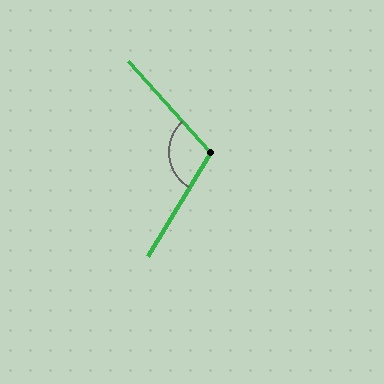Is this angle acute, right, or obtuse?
It is obtuse.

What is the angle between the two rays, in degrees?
Approximately 107 degrees.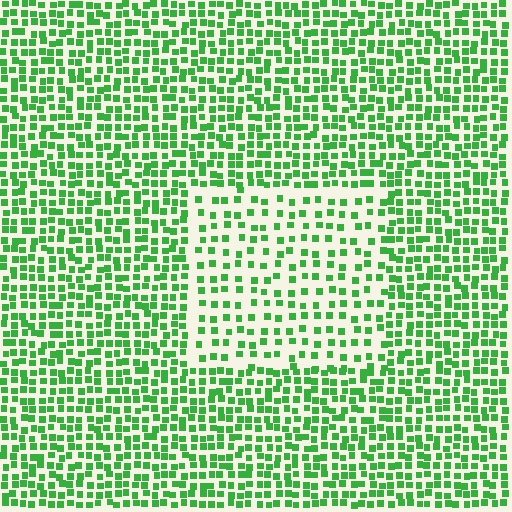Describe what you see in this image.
The image contains small green elements arranged at two different densities. A rectangle-shaped region is visible where the elements are less densely packed than the surrounding area.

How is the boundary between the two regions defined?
The boundary is defined by a change in element density (approximately 1.9x ratio). All elements are the same color, size, and shape.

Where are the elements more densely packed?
The elements are more densely packed outside the rectangle boundary.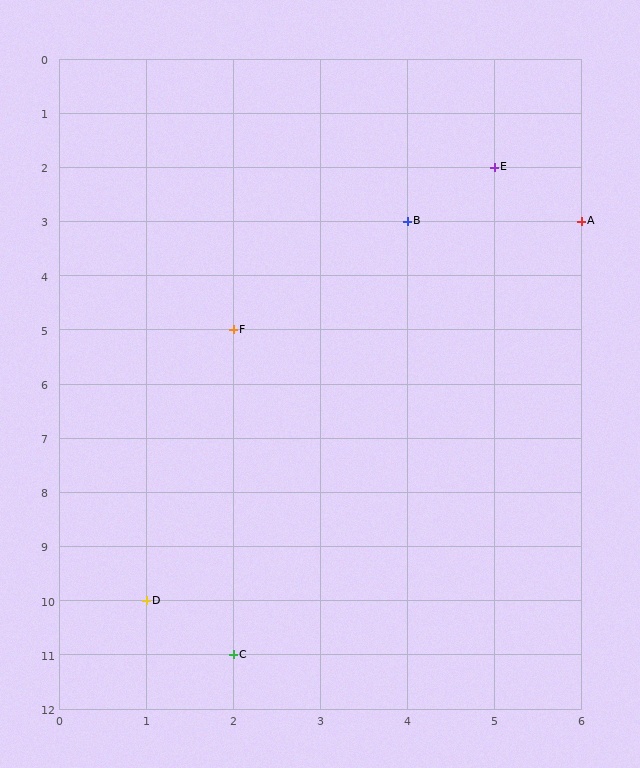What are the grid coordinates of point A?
Point A is at grid coordinates (6, 3).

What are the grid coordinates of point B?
Point B is at grid coordinates (4, 3).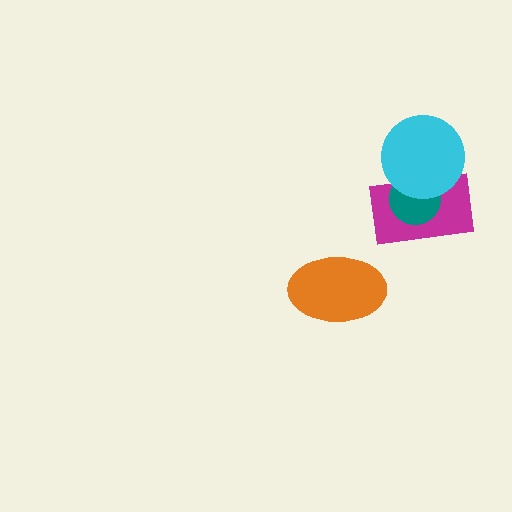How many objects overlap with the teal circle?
2 objects overlap with the teal circle.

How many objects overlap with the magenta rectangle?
2 objects overlap with the magenta rectangle.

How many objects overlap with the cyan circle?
2 objects overlap with the cyan circle.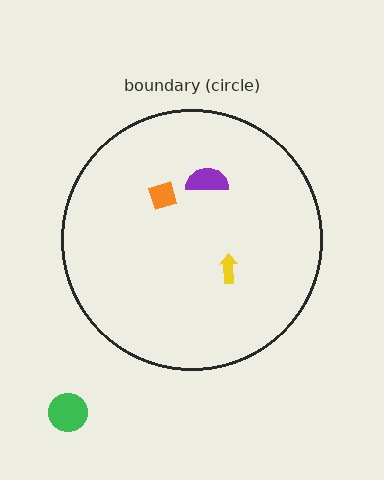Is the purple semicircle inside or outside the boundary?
Inside.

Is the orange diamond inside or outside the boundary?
Inside.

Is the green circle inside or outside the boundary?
Outside.